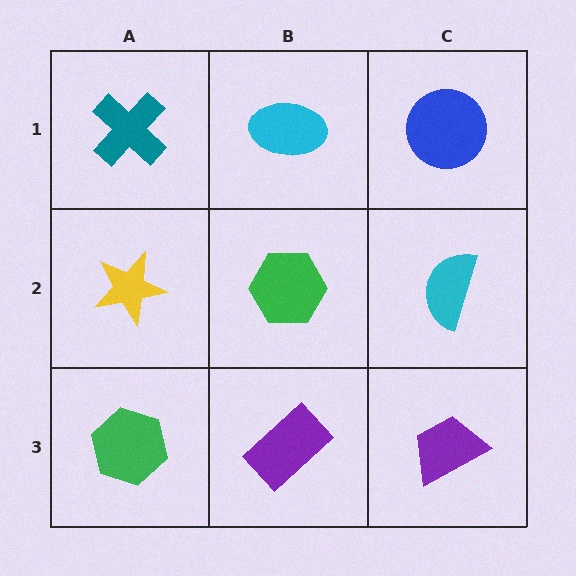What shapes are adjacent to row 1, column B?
A green hexagon (row 2, column B), a teal cross (row 1, column A), a blue circle (row 1, column C).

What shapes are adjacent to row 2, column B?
A cyan ellipse (row 1, column B), a purple rectangle (row 3, column B), a yellow star (row 2, column A), a cyan semicircle (row 2, column C).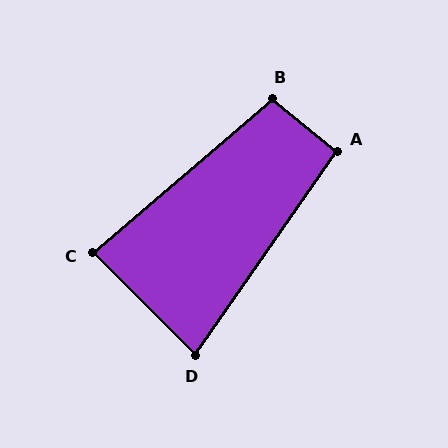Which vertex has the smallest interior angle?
D, at approximately 80 degrees.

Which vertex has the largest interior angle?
B, at approximately 100 degrees.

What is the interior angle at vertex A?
Approximately 94 degrees (approximately right).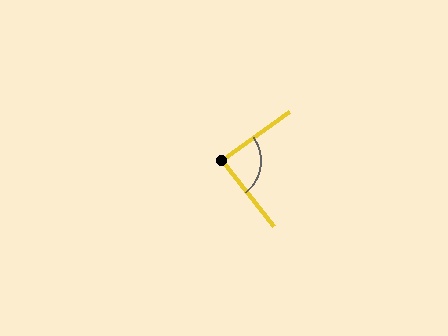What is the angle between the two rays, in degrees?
Approximately 88 degrees.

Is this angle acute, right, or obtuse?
It is approximately a right angle.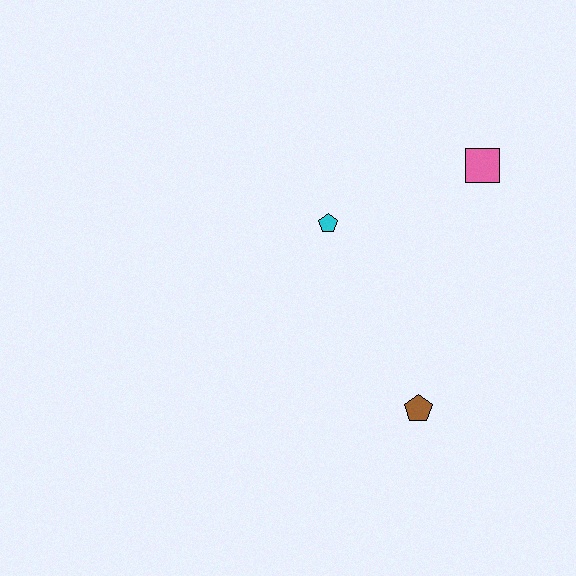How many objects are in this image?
There are 3 objects.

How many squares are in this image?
There is 1 square.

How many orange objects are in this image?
There are no orange objects.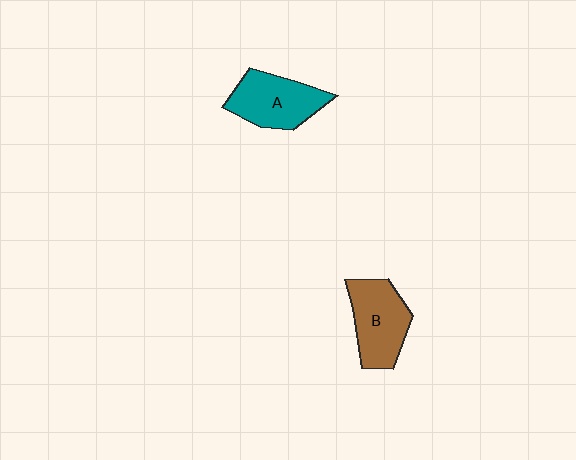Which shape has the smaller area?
Shape A (teal).